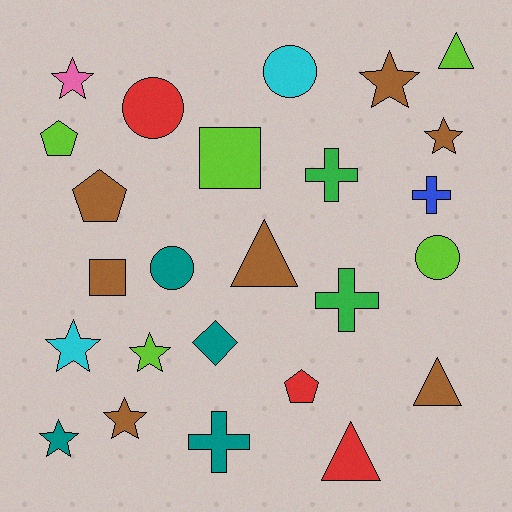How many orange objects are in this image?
There are no orange objects.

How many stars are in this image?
There are 7 stars.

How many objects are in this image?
There are 25 objects.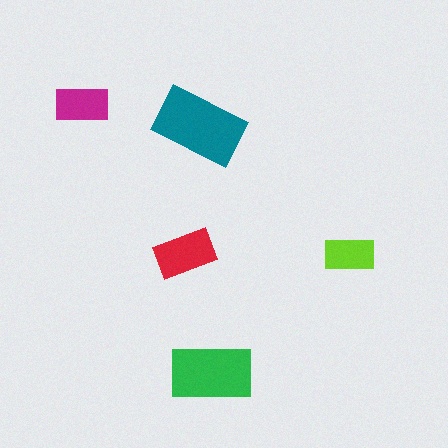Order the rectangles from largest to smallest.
the teal one, the green one, the red one, the magenta one, the lime one.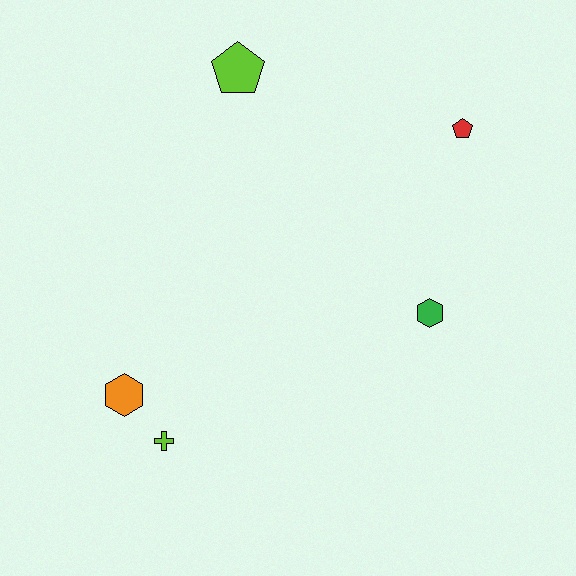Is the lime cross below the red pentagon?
Yes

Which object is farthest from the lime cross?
The red pentagon is farthest from the lime cross.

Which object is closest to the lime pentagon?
The red pentagon is closest to the lime pentagon.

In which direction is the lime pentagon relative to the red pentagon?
The lime pentagon is to the left of the red pentagon.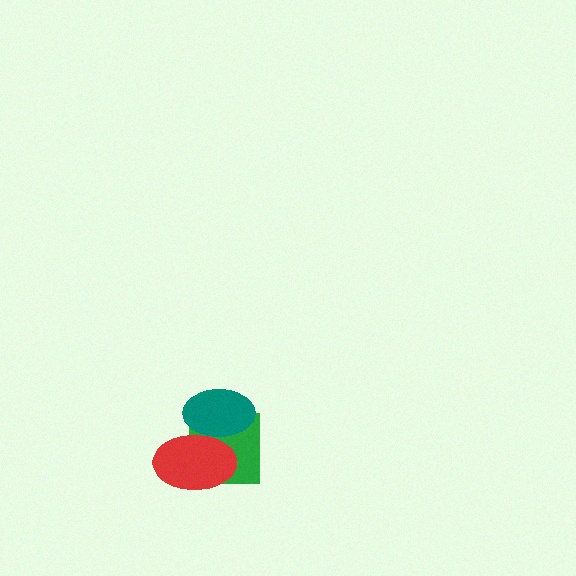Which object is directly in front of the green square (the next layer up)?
The red ellipse is directly in front of the green square.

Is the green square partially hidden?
Yes, it is partially covered by another shape.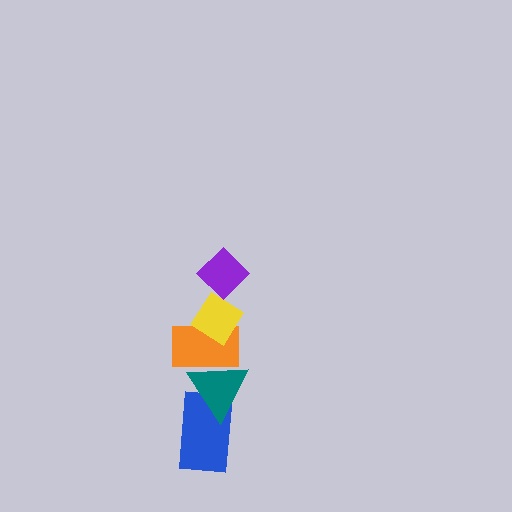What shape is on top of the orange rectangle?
The yellow diamond is on top of the orange rectangle.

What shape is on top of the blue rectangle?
The teal triangle is on top of the blue rectangle.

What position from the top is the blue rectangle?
The blue rectangle is 5th from the top.